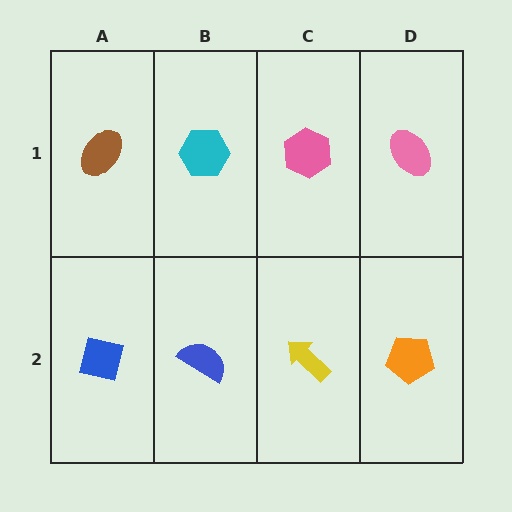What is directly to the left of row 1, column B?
A brown ellipse.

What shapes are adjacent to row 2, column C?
A pink hexagon (row 1, column C), a blue semicircle (row 2, column B), an orange pentagon (row 2, column D).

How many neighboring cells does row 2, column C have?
3.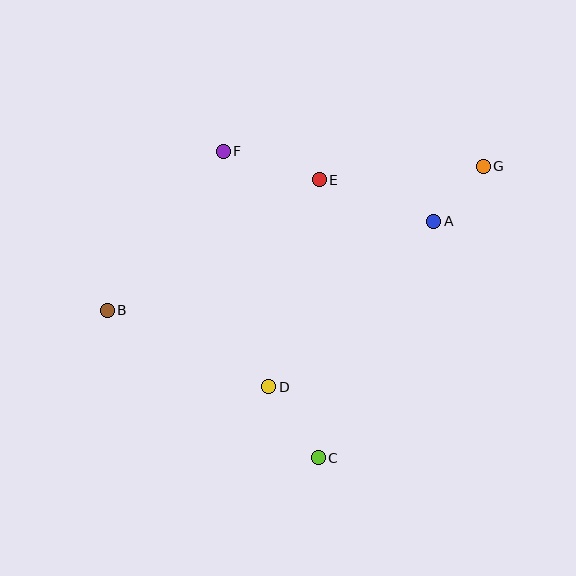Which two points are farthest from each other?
Points B and G are farthest from each other.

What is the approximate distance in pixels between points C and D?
The distance between C and D is approximately 86 pixels.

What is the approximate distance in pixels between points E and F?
The distance between E and F is approximately 100 pixels.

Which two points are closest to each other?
Points A and G are closest to each other.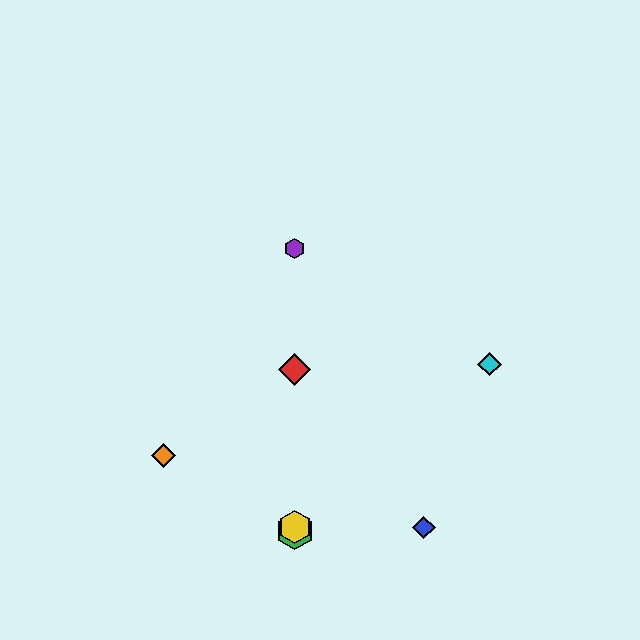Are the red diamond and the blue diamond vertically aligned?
No, the red diamond is at x≈295 and the blue diamond is at x≈424.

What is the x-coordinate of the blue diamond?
The blue diamond is at x≈424.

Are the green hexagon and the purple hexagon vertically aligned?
Yes, both are at x≈295.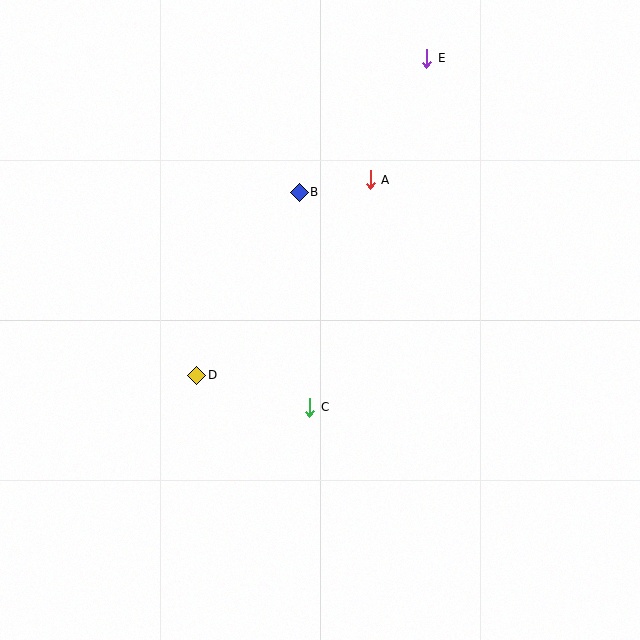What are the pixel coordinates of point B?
Point B is at (299, 192).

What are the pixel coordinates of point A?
Point A is at (370, 180).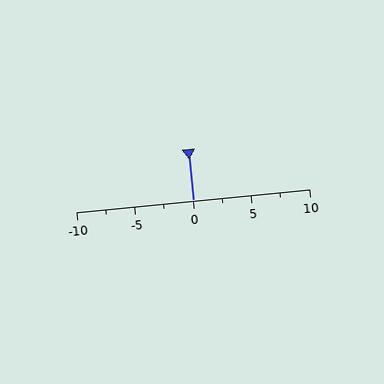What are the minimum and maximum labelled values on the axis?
The axis runs from -10 to 10.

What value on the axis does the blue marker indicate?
The marker indicates approximately 0.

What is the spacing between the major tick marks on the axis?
The major ticks are spaced 5 apart.